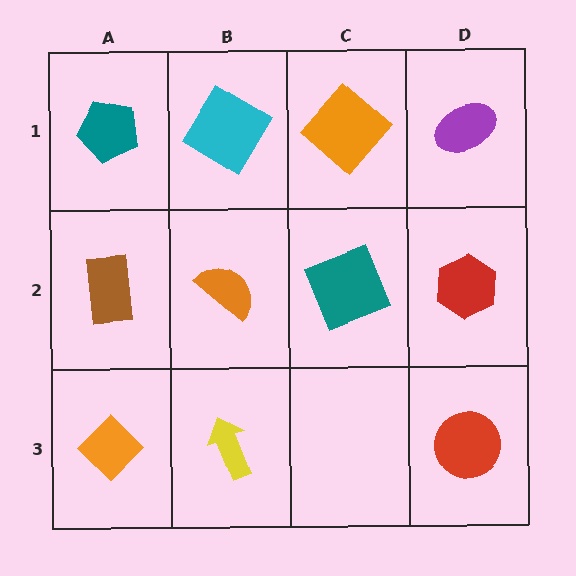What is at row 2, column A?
A brown rectangle.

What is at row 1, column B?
A cyan diamond.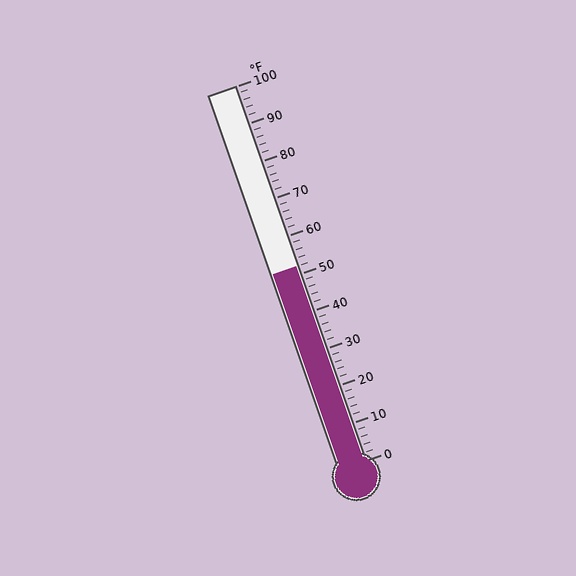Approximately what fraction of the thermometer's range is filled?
The thermometer is filled to approximately 50% of its range.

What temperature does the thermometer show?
The thermometer shows approximately 52°F.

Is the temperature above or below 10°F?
The temperature is above 10°F.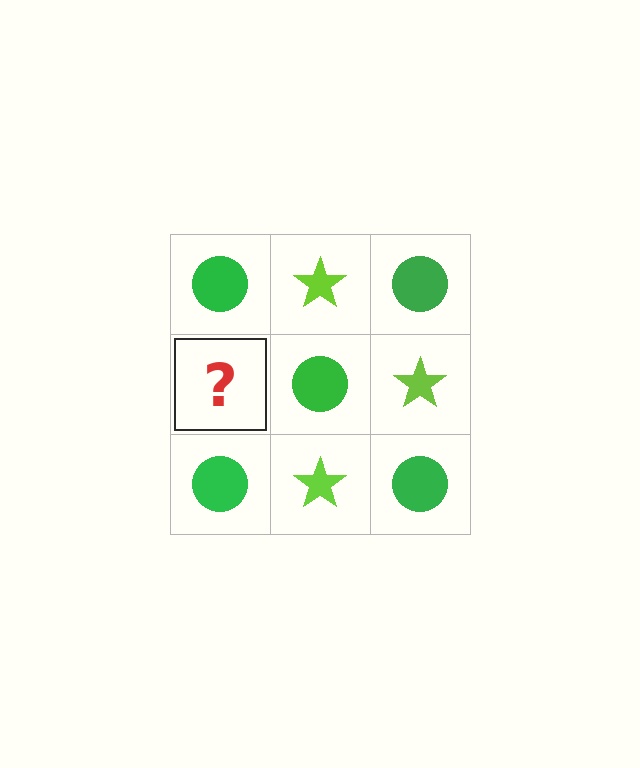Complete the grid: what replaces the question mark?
The question mark should be replaced with a lime star.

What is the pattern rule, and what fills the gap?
The rule is that it alternates green circle and lime star in a checkerboard pattern. The gap should be filled with a lime star.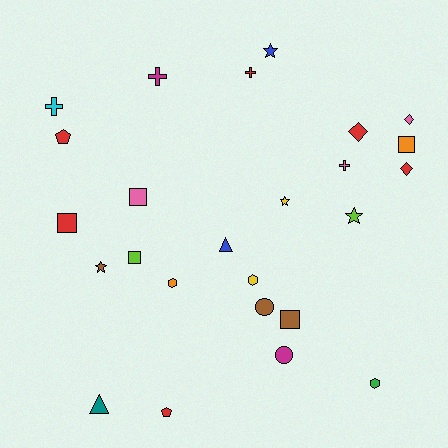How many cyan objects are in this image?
There is 1 cyan object.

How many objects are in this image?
There are 25 objects.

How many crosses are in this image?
There are 4 crosses.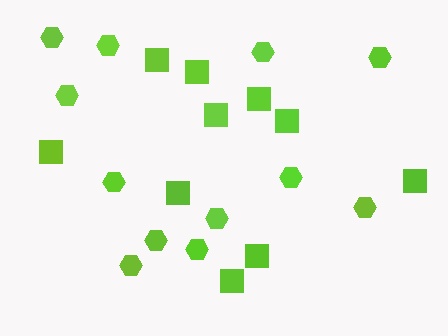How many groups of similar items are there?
There are 2 groups: one group of squares (10) and one group of hexagons (12).